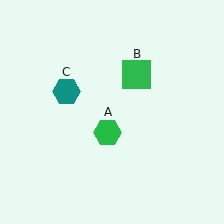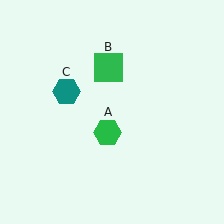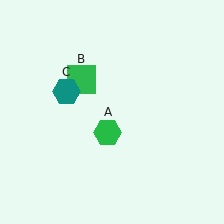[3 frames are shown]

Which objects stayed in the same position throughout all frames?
Green hexagon (object A) and teal hexagon (object C) remained stationary.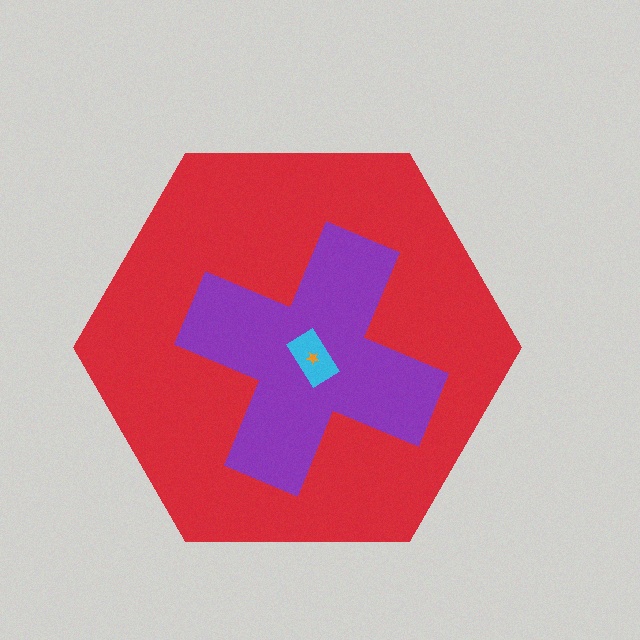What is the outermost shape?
The red hexagon.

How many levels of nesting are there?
4.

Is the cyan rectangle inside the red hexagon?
Yes.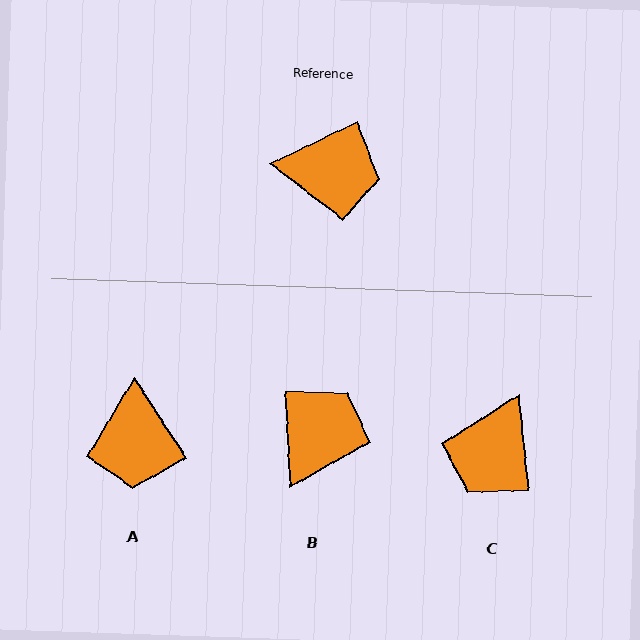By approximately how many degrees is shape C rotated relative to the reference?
Approximately 110 degrees clockwise.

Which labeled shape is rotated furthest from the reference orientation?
C, about 110 degrees away.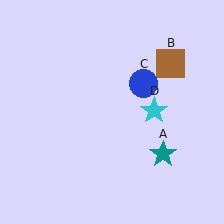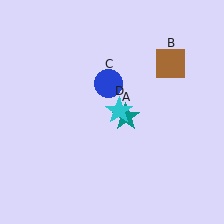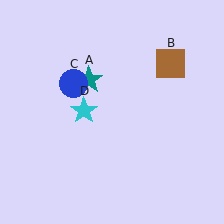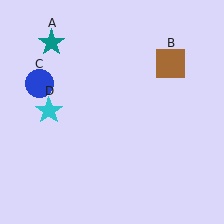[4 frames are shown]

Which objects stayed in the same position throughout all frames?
Brown square (object B) remained stationary.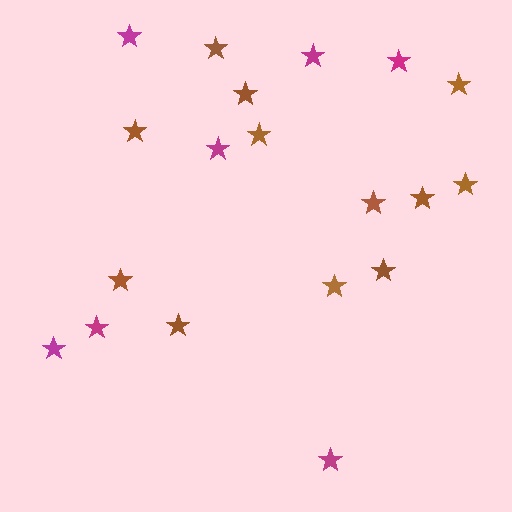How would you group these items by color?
There are 2 groups: one group of brown stars (12) and one group of magenta stars (7).